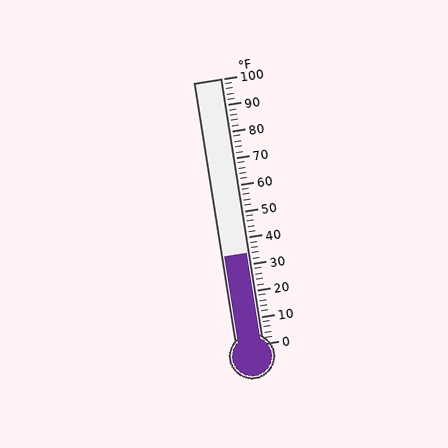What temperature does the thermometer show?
The thermometer shows approximately 34°F.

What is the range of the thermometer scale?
The thermometer scale ranges from 0°F to 100°F.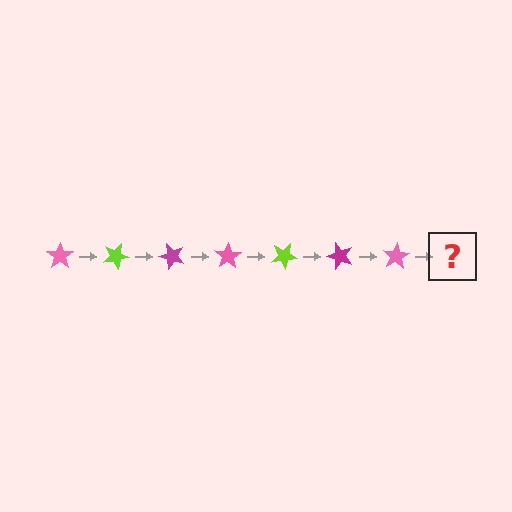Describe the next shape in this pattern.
It should be a lime star, rotated 175 degrees from the start.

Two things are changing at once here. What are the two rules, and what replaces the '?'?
The two rules are that it rotates 25 degrees each step and the color cycles through pink, lime, and magenta. The '?' should be a lime star, rotated 175 degrees from the start.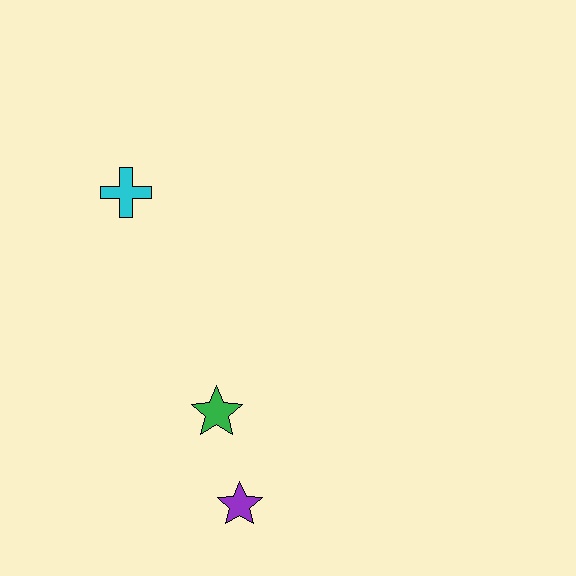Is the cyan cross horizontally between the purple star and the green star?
No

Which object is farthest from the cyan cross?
The purple star is farthest from the cyan cross.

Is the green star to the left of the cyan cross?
No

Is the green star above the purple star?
Yes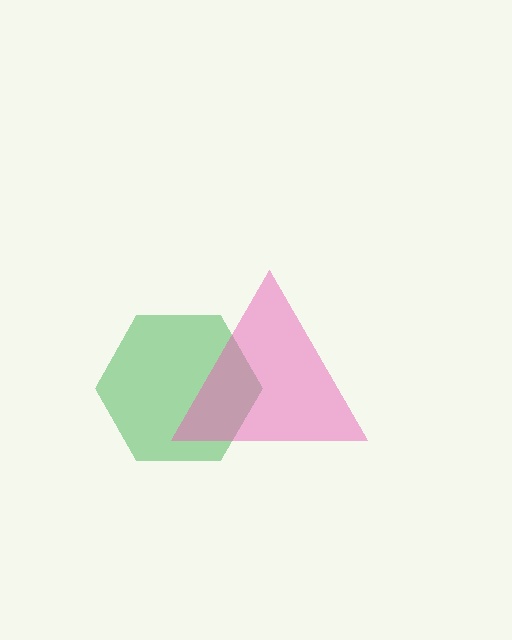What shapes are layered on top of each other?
The layered shapes are: a green hexagon, a pink triangle.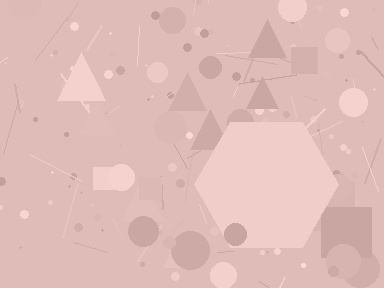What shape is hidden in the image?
A hexagon is hidden in the image.